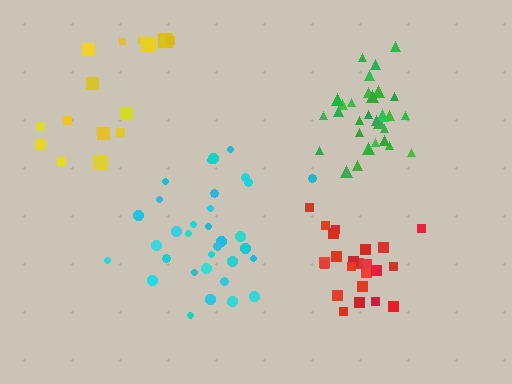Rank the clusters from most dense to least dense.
green, red, cyan, yellow.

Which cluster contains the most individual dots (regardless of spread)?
Cyan (34).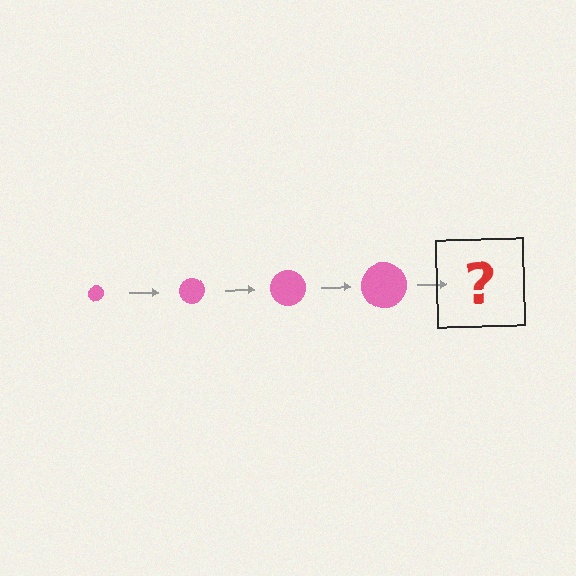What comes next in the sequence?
The next element should be a pink circle, larger than the previous one.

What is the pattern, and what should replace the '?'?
The pattern is that the circle gets progressively larger each step. The '?' should be a pink circle, larger than the previous one.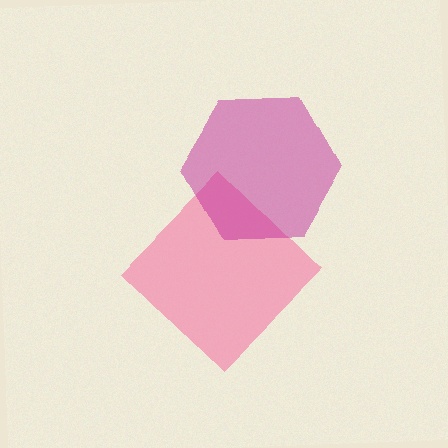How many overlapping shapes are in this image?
There are 2 overlapping shapes in the image.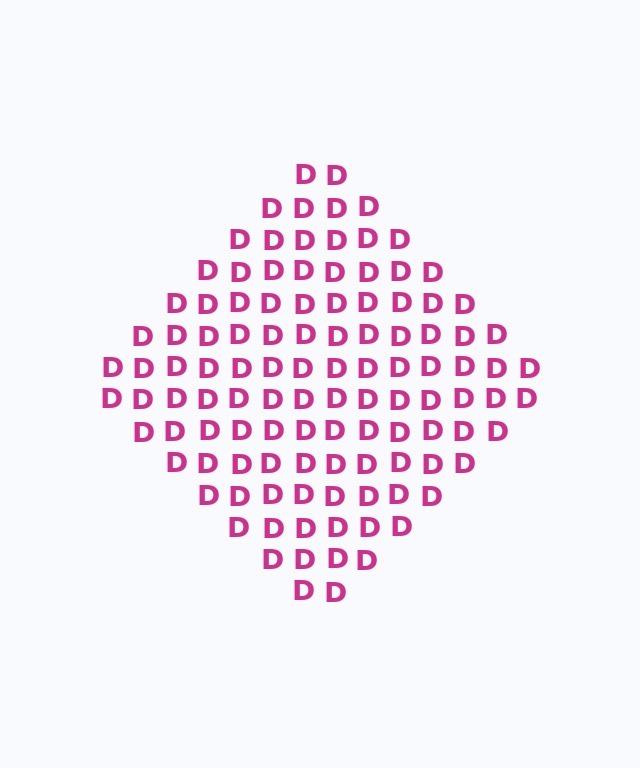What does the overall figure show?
The overall figure shows a diamond.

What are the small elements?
The small elements are letter D's.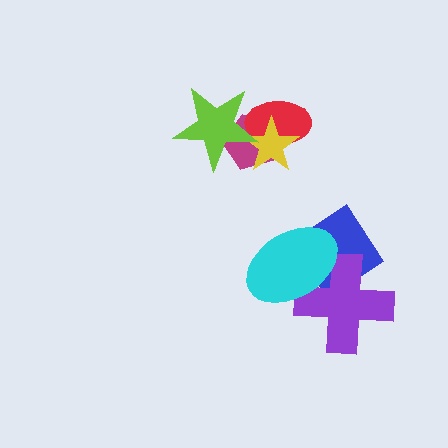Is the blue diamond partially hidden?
Yes, it is partially covered by another shape.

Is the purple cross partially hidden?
Yes, it is partially covered by another shape.